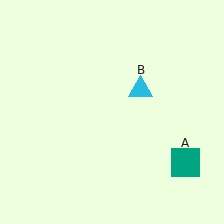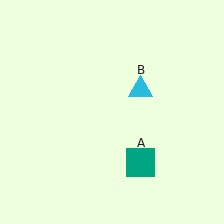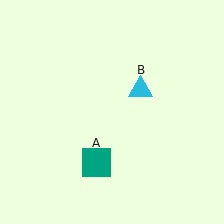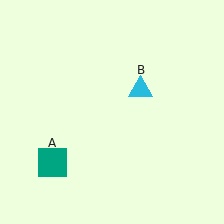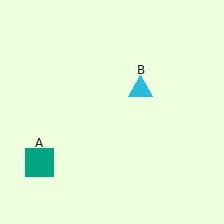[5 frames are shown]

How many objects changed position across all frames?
1 object changed position: teal square (object A).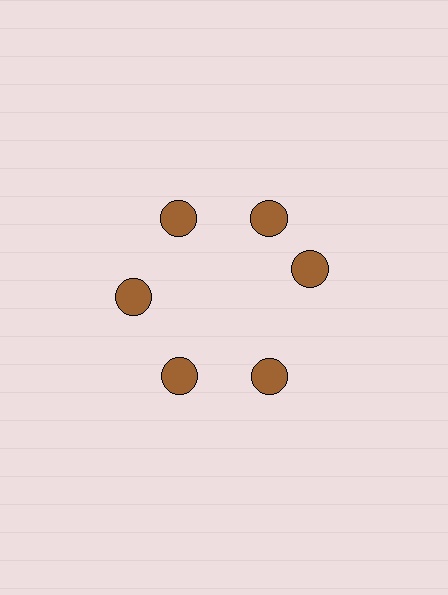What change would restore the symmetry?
The symmetry would be restored by rotating it back into even spacing with its neighbors so that all 6 circles sit at equal angles and equal distance from the center.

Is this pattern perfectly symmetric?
No. The 6 brown circles are arranged in a ring, but one element near the 3 o'clock position is rotated out of alignment along the ring, breaking the 6-fold rotational symmetry.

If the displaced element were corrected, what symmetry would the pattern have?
It would have 6-fold rotational symmetry — the pattern would map onto itself every 60 degrees.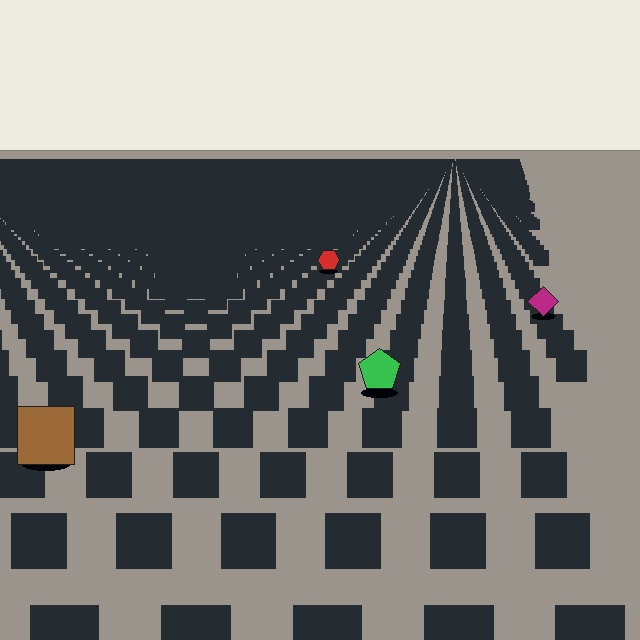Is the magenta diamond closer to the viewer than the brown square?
No. The brown square is closer — you can tell from the texture gradient: the ground texture is coarser near it.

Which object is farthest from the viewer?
The red hexagon is farthest from the viewer. It appears smaller and the ground texture around it is denser.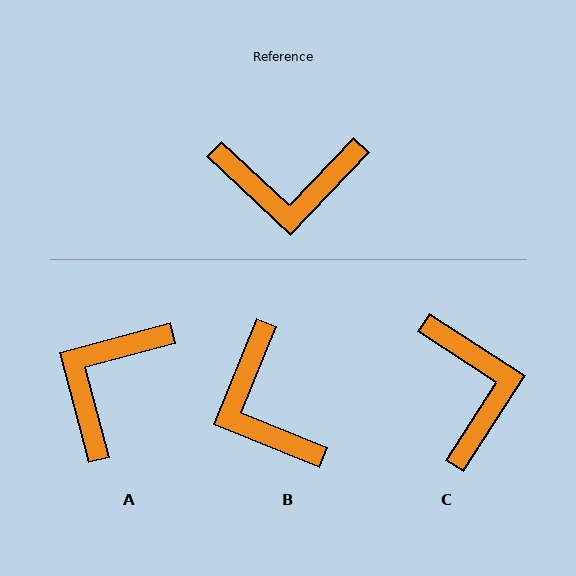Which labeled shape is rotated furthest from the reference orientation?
A, about 122 degrees away.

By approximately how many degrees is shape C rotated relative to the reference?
Approximately 101 degrees counter-clockwise.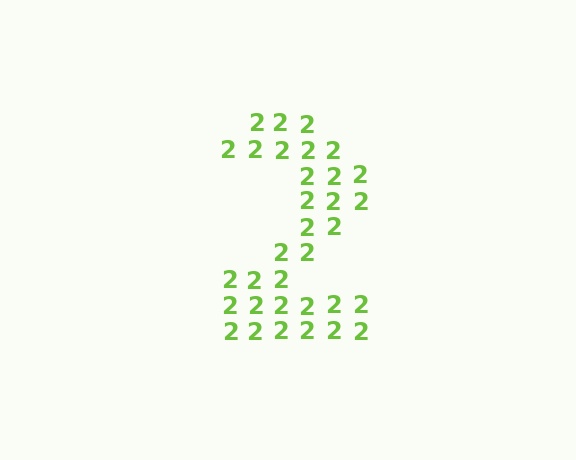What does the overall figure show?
The overall figure shows the digit 2.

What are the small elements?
The small elements are digit 2's.